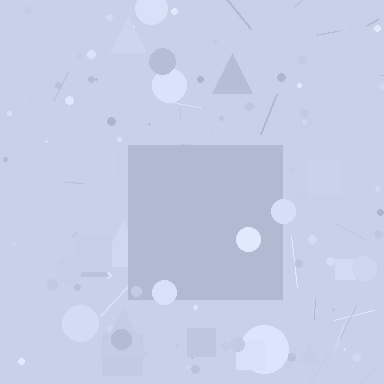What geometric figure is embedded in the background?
A square is embedded in the background.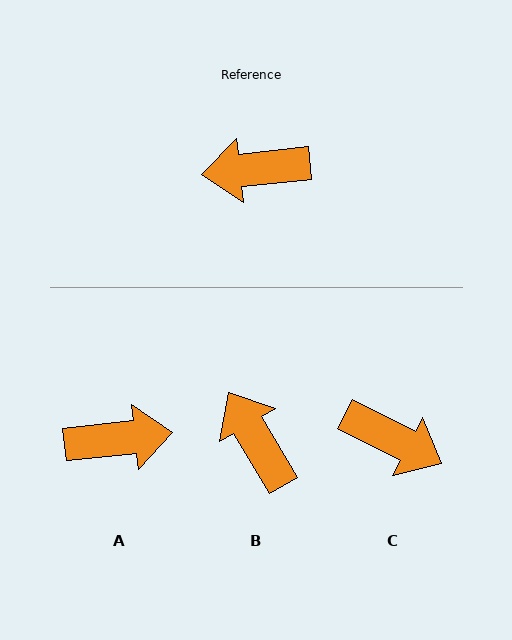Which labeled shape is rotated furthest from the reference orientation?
A, about 180 degrees away.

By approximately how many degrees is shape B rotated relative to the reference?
Approximately 65 degrees clockwise.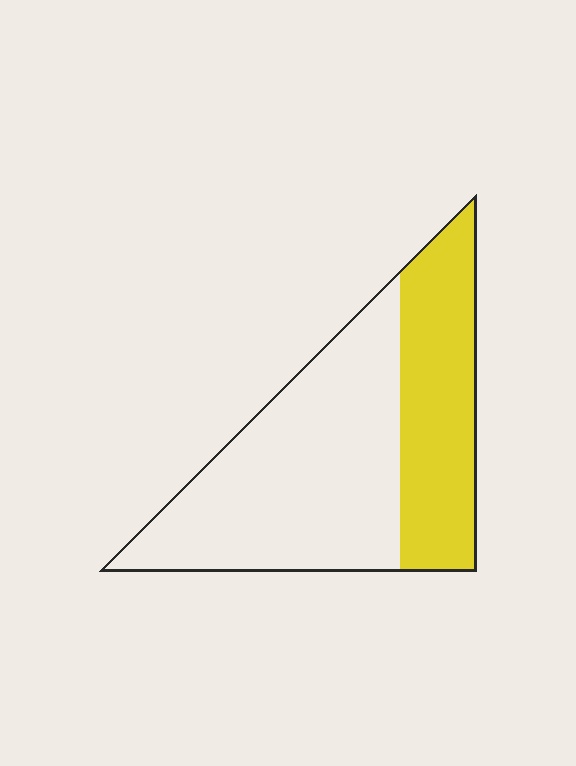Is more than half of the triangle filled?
No.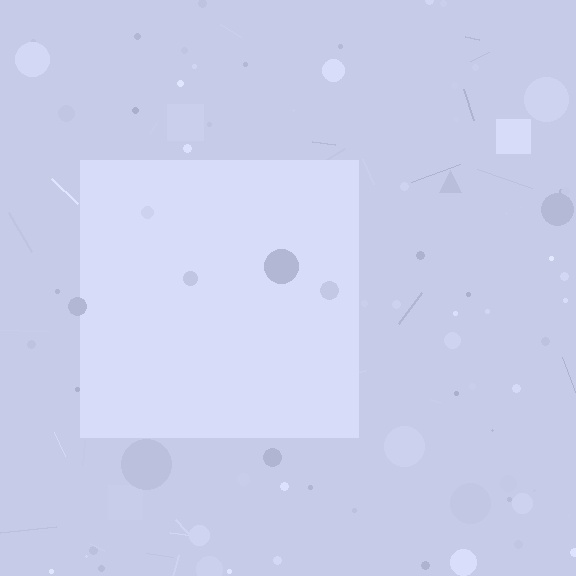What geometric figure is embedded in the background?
A square is embedded in the background.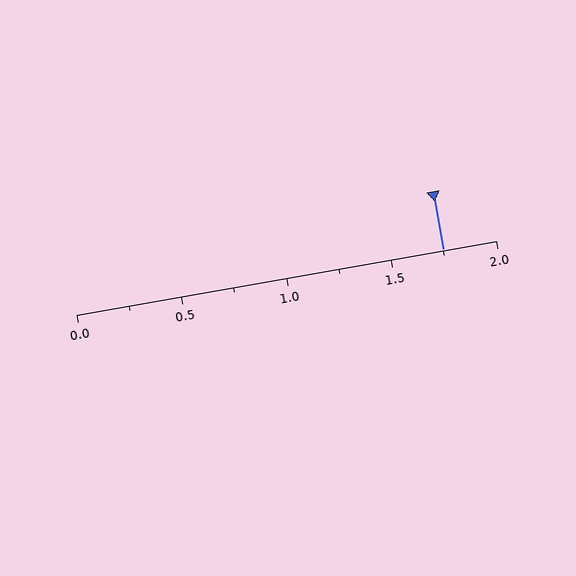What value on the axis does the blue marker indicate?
The marker indicates approximately 1.75.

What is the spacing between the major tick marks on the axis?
The major ticks are spaced 0.5 apart.